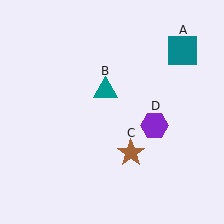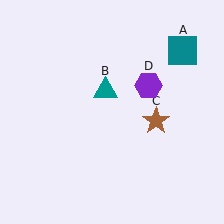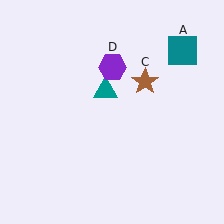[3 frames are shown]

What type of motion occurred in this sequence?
The brown star (object C), purple hexagon (object D) rotated counterclockwise around the center of the scene.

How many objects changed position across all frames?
2 objects changed position: brown star (object C), purple hexagon (object D).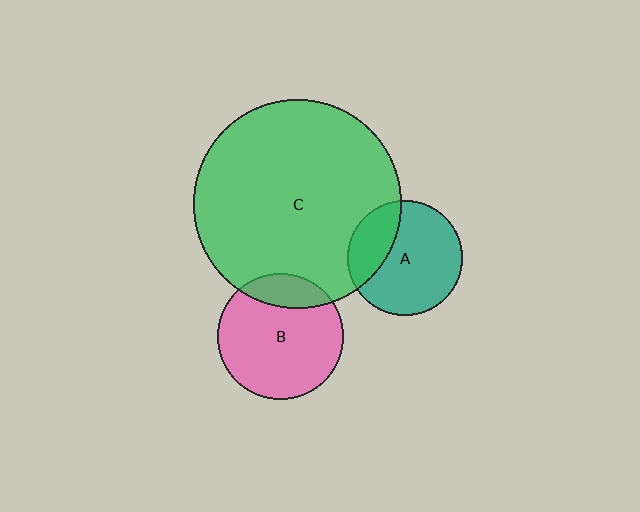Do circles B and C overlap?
Yes.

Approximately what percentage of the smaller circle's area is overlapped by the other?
Approximately 20%.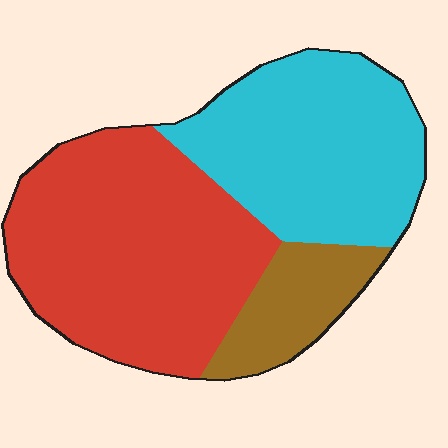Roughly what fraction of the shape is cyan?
Cyan takes up about three eighths (3/8) of the shape.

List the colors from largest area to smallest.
From largest to smallest: red, cyan, brown.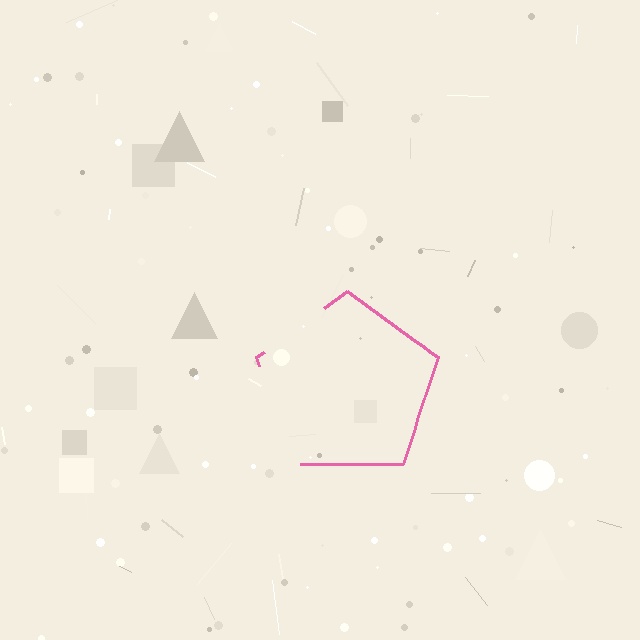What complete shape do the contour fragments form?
The contour fragments form a pentagon.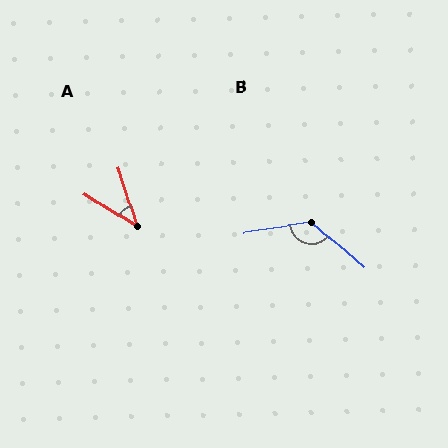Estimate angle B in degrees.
Approximately 131 degrees.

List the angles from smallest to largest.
A (41°), B (131°).